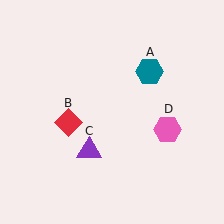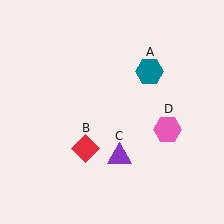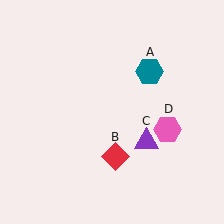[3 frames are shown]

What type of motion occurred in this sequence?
The red diamond (object B), purple triangle (object C) rotated counterclockwise around the center of the scene.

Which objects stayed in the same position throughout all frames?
Teal hexagon (object A) and pink hexagon (object D) remained stationary.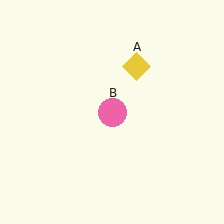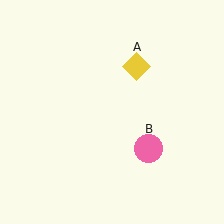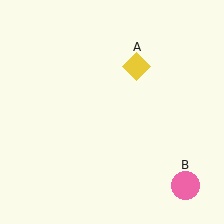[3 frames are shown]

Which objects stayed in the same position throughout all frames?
Yellow diamond (object A) remained stationary.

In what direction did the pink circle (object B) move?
The pink circle (object B) moved down and to the right.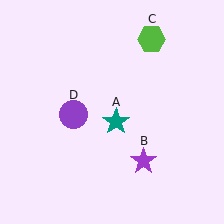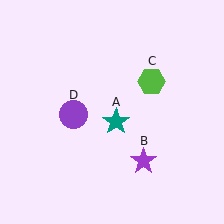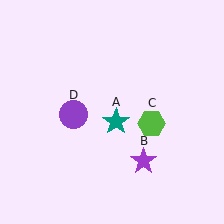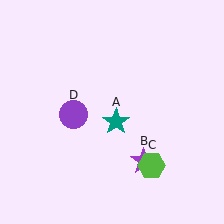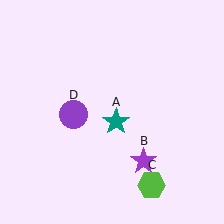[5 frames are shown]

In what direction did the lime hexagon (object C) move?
The lime hexagon (object C) moved down.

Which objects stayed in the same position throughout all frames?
Teal star (object A) and purple star (object B) and purple circle (object D) remained stationary.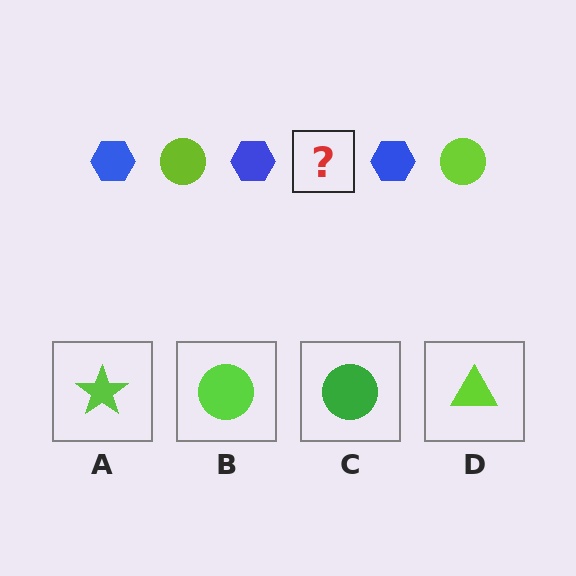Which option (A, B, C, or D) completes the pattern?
B.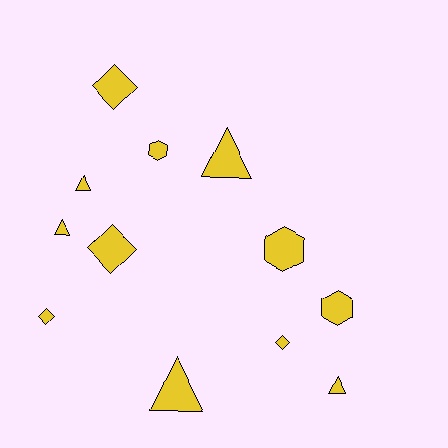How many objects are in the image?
There are 12 objects.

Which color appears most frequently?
Yellow, with 12 objects.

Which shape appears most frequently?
Triangle, with 5 objects.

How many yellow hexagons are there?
There are 3 yellow hexagons.